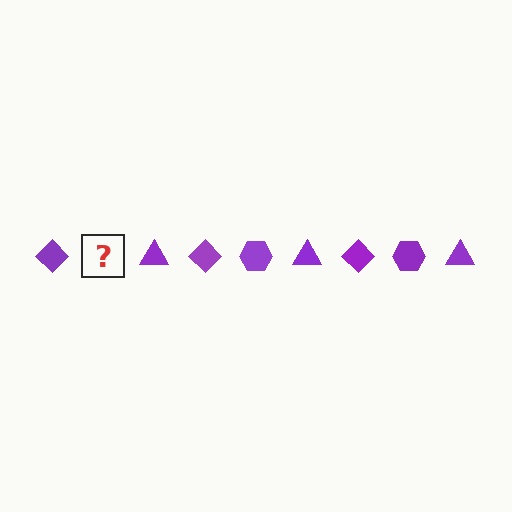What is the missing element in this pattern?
The missing element is a purple hexagon.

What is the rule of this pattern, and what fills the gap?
The rule is that the pattern cycles through diamond, hexagon, triangle shapes in purple. The gap should be filled with a purple hexagon.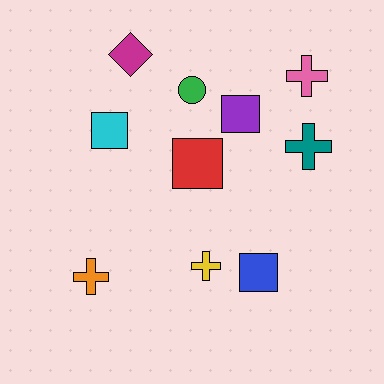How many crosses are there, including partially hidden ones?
There are 4 crosses.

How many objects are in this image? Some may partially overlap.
There are 10 objects.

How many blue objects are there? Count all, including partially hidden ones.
There is 1 blue object.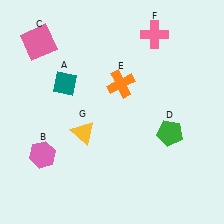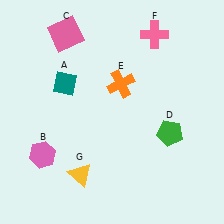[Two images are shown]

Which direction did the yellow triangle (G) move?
The yellow triangle (G) moved down.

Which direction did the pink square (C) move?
The pink square (C) moved right.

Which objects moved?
The objects that moved are: the pink square (C), the yellow triangle (G).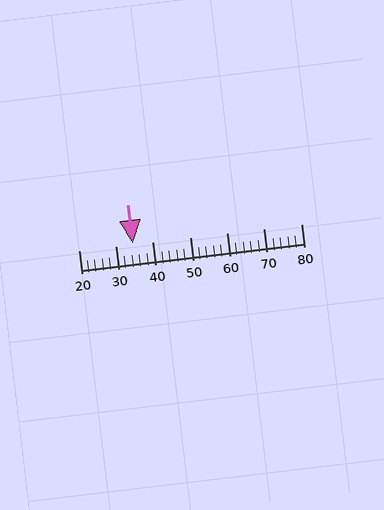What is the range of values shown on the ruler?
The ruler shows values from 20 to 80.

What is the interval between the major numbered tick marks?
The major tick marks are spaced 10 units apart.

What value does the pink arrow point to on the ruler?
The pink arrow points to approximately 35.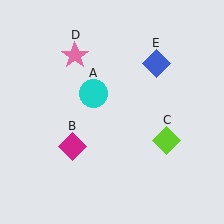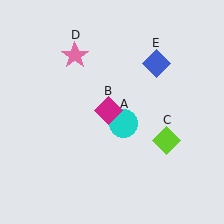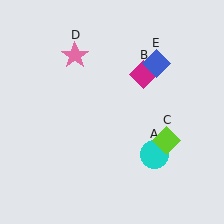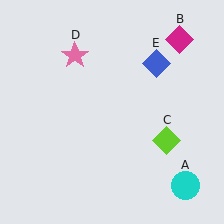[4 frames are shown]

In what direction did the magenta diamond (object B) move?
The magenta diamond (object B) moved up and to the right.